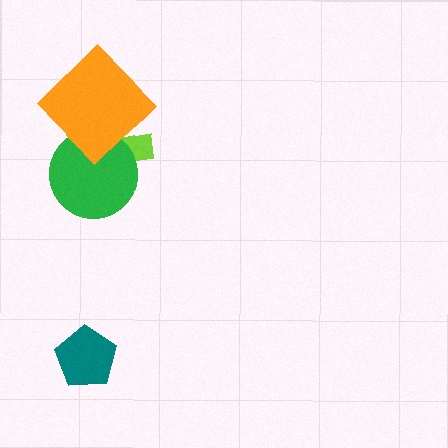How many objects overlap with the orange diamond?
2 objects overlap with the orange diamond.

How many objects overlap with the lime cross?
2 objects overlap with the lime cross.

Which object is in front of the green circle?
The orange diamond is in front of the green circle.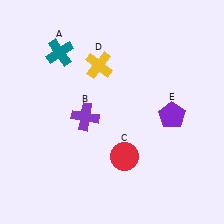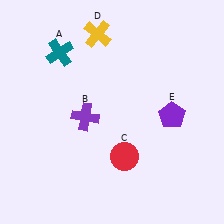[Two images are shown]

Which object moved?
The yellow cross (D) moved up.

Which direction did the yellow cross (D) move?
The yellow cross (D) moved up.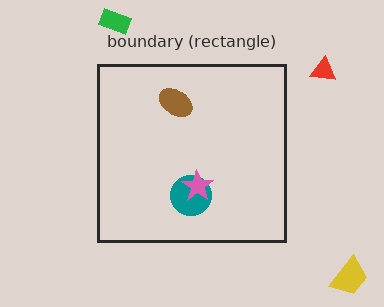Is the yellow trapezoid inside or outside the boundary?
Outside.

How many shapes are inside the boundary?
3 inside, 3 outside.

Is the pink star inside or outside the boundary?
Inside.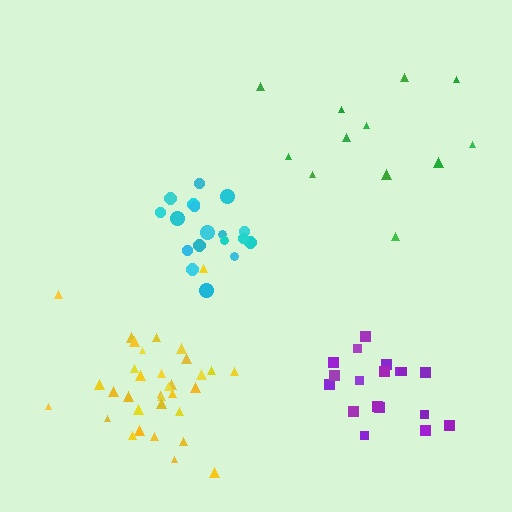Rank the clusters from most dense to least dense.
cyan, purple, yellow, green.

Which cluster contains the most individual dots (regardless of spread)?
Yellow (34).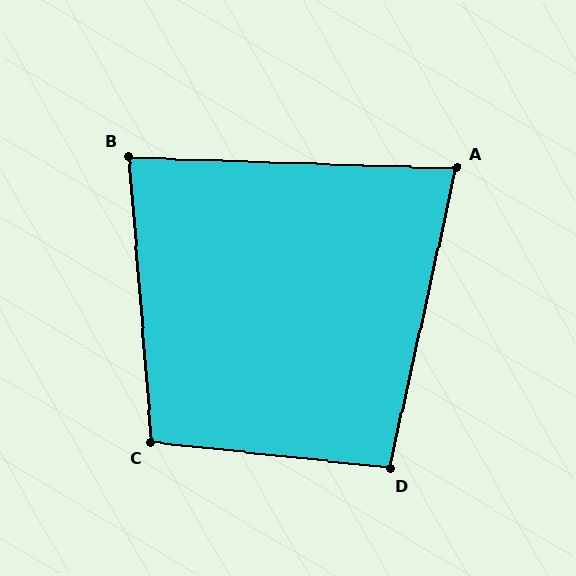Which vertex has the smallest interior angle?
A, at approximately 80 degrees.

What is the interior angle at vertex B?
Approximately 84 degrees (acute).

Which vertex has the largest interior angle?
C, at approximately 100 degrees.